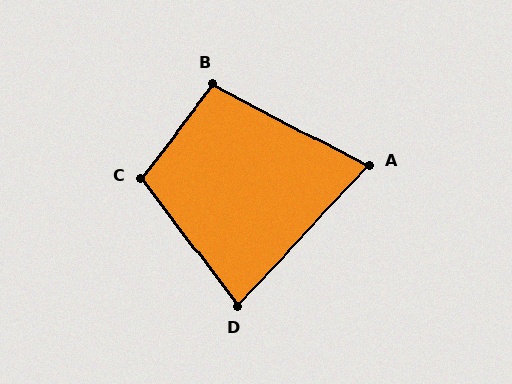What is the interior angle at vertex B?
Approximately 100 degrees (obtuse).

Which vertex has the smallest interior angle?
A, at approximately 74 degrees.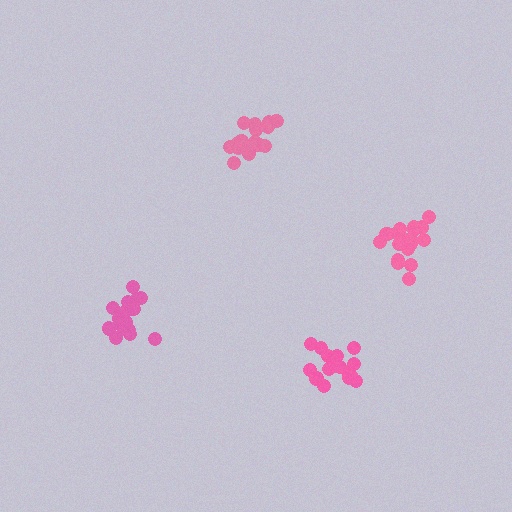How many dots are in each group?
Group 1: 17 dots, Group 2: 18 dots, Group 3: 19 dots, Group 4: 19 dots (73 total).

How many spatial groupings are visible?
There are 4 spatial groupings.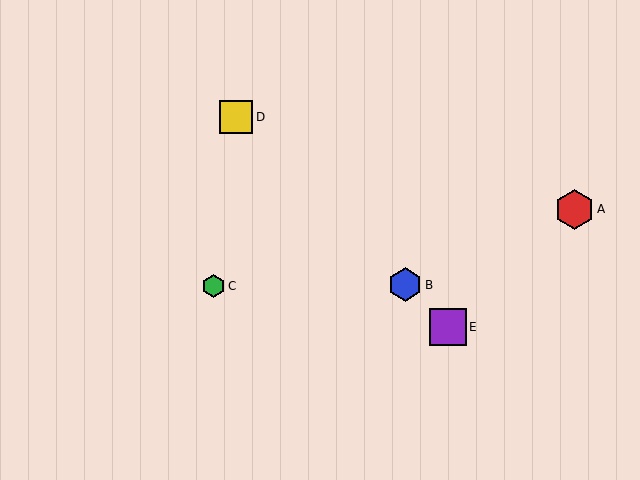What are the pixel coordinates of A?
Object A is at (574, 209).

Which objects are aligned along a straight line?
Objects B, D, E are aligned along a straight line.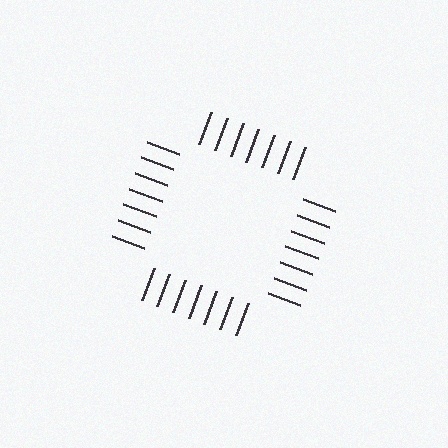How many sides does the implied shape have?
4 sides — the line-ends trace a square.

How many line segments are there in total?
28 — 7 along each of the 4 edges.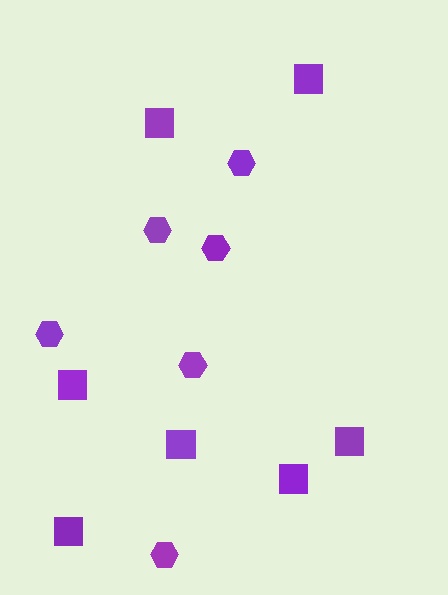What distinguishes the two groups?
There are 2 groups: one group of squares (7) and one group of hexagons (6).